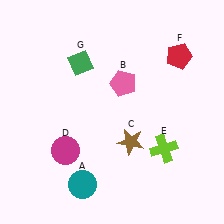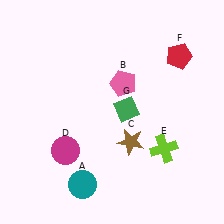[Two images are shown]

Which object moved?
The green diamond (G) moved down.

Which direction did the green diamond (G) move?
The green diamond (G) moved down.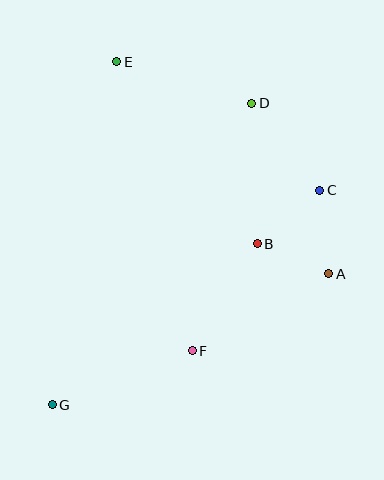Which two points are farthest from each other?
Points D and G are farthest from each other.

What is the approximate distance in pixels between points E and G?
The distance between E and G is approximately 349 pixels.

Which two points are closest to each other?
Points A and B are closest to each other.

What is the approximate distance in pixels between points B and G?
The distance between B and G is approximately 261 pixels.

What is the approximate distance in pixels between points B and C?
The distance between B and C is approximately 82 pixels.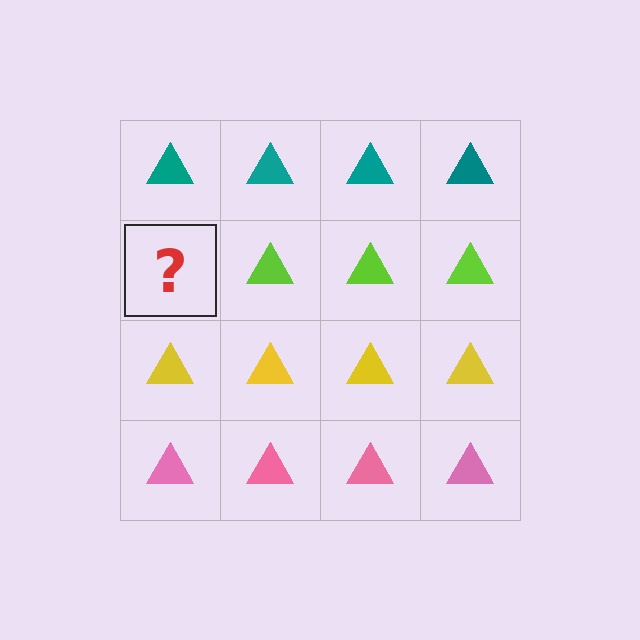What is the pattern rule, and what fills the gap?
The rule is that each row has a consistent color. The gap should be filled with a lime triangle.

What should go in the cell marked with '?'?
The missing cell should contain a lime triangle.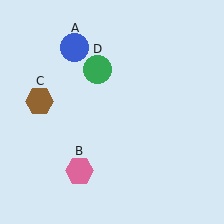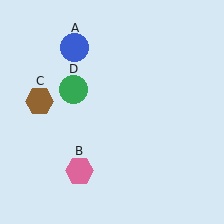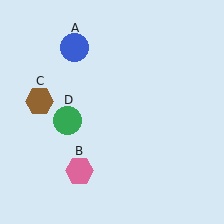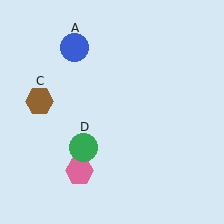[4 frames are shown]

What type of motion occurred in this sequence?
The green circle (object D) rotated counterclockwise around the center of the scene.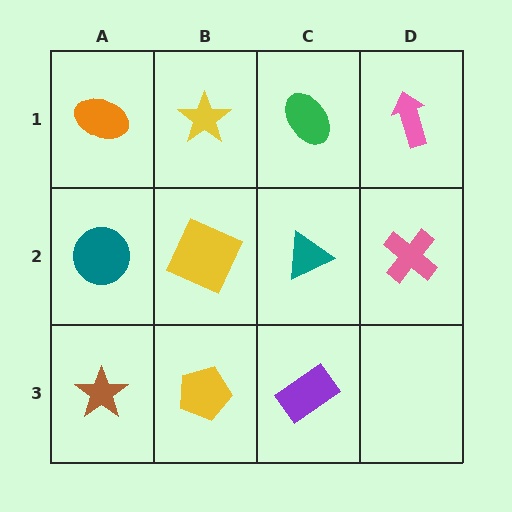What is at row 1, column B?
A yellow star.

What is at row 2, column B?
A yellow square.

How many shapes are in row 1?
4 shapes.